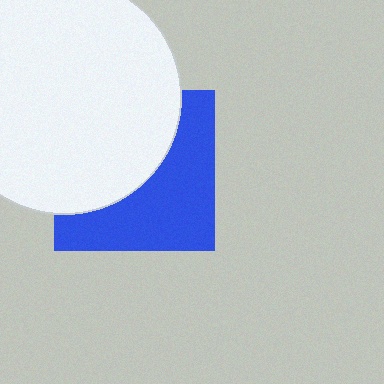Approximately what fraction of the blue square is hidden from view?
Roughly 50% of the blue square is hidden behind the white circle.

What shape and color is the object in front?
The object in front is a white circle.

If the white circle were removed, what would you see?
You would see the complete blue square.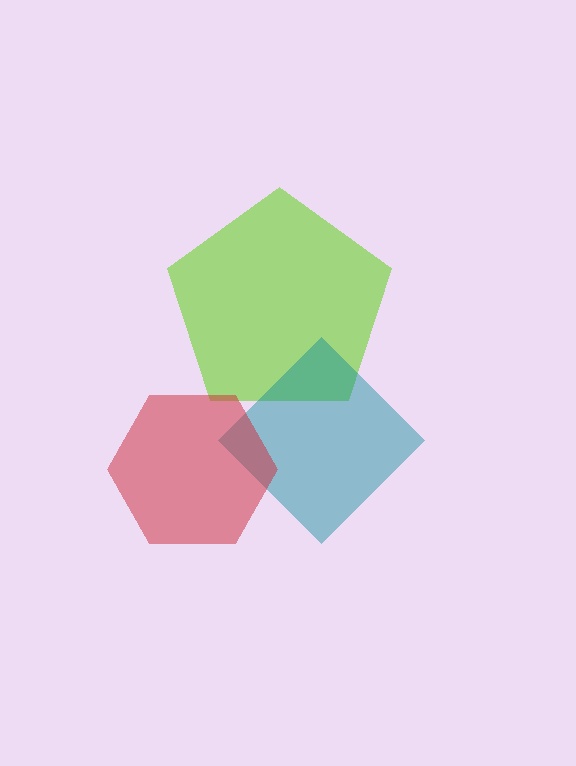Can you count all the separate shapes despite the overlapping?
Yes, there are 3 separate shapes.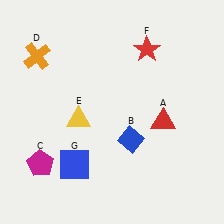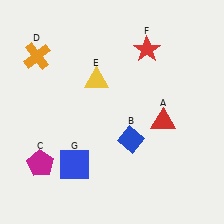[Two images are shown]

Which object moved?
The yellow triangle (E) moved up.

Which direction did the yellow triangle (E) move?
The yellow triangle (E) moved up.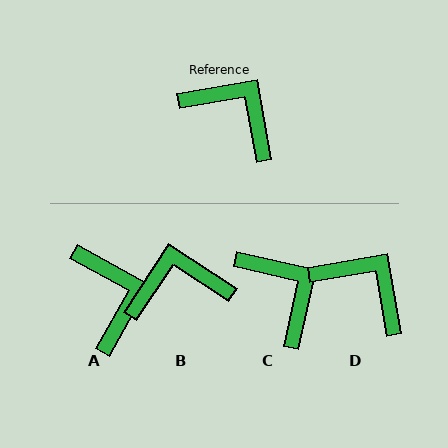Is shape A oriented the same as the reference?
No, it is off by about 39 degrees.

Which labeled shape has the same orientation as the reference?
D.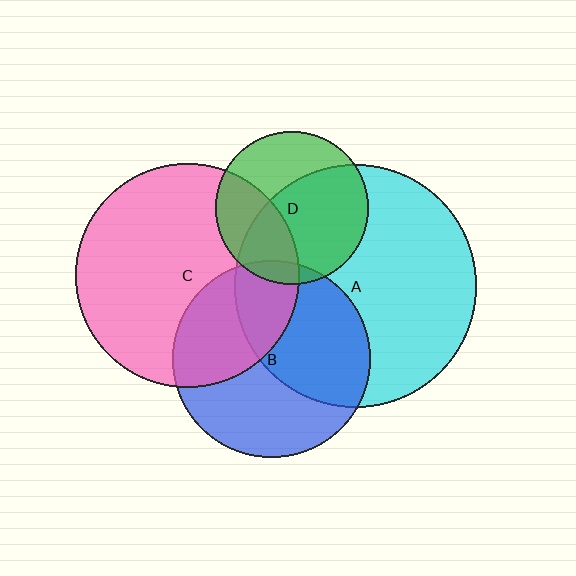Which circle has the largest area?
Circle A (cyan).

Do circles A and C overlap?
Yes.